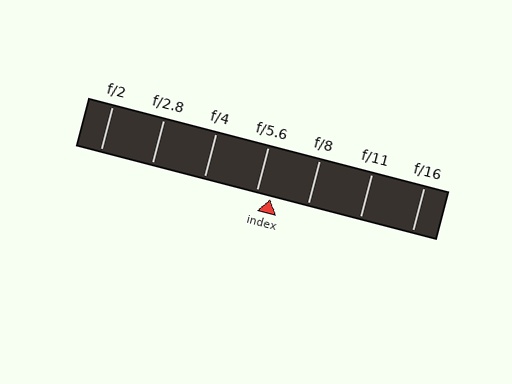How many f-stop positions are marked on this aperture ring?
There are 7 f-stop positions marked.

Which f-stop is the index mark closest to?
The index mark is closest to f/5.6.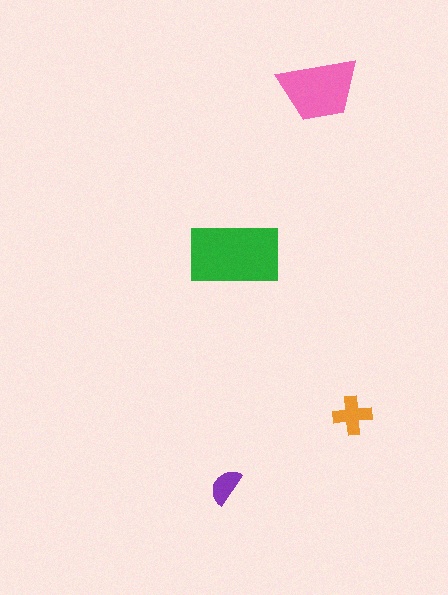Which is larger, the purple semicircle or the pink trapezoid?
The pink trapezoid.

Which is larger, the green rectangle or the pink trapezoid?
The green rectangle.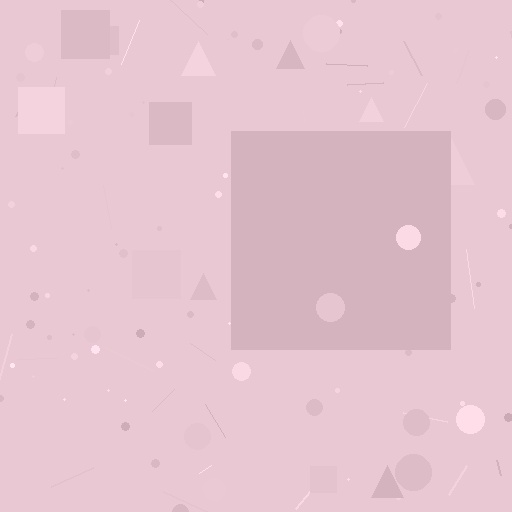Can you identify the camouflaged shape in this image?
The camouflaged shape is a square.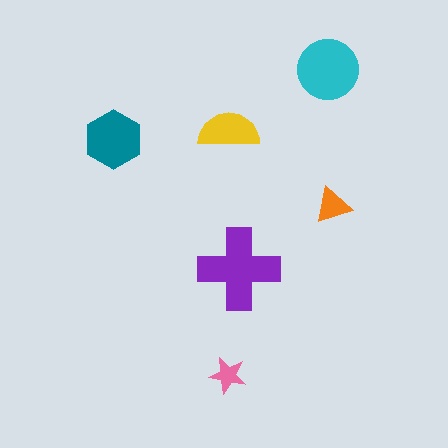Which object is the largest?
The purple cross.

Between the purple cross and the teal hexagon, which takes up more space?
The purple cross.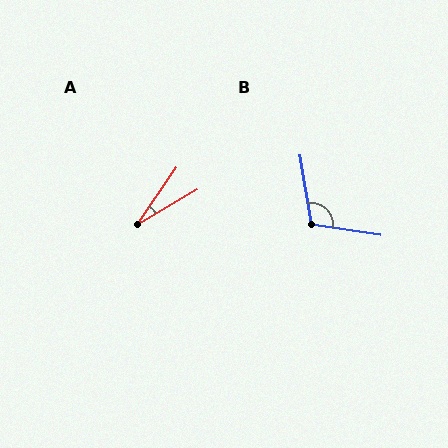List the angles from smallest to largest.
A (25°), B (108°).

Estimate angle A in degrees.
Approximately 25 degrees.